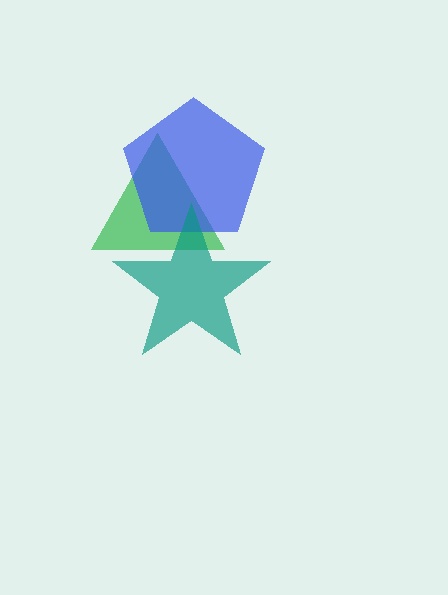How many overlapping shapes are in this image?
There are 3 overlapping shapes in the image.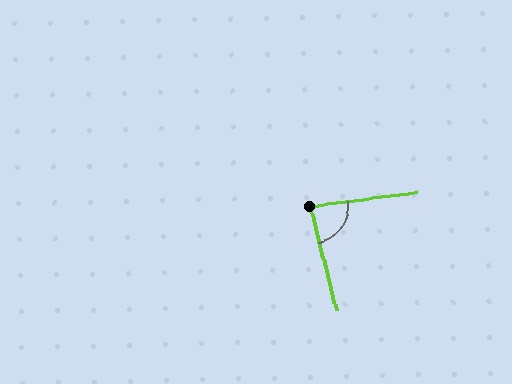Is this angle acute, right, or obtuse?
It is acute.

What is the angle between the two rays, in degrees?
Approximately 84 degrees.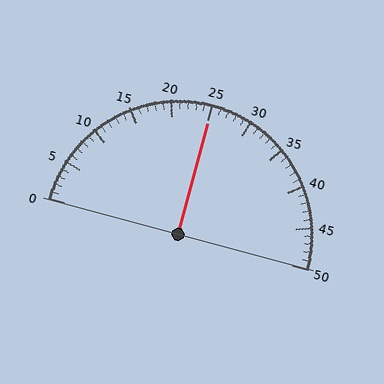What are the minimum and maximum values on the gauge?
The gauge ranges from 0 to 50.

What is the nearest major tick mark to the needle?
The nearest major tick mark is 25.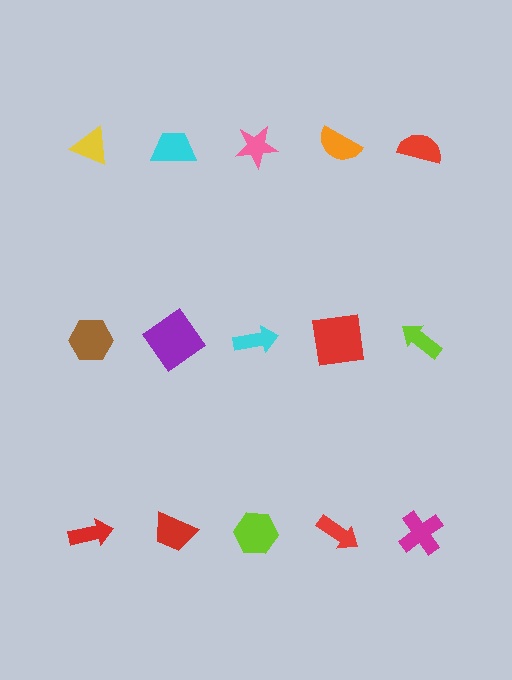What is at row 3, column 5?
A magenta cross.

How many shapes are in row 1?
5 shapes.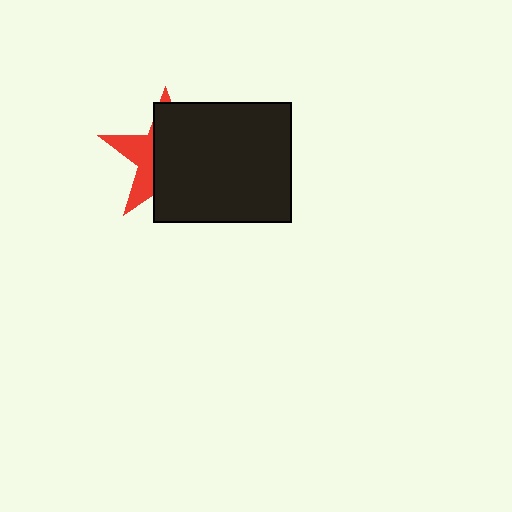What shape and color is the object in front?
The object in front is a black rectangle.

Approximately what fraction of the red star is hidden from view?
Roughly 66% of the red star is hidden behind the black rectangle.